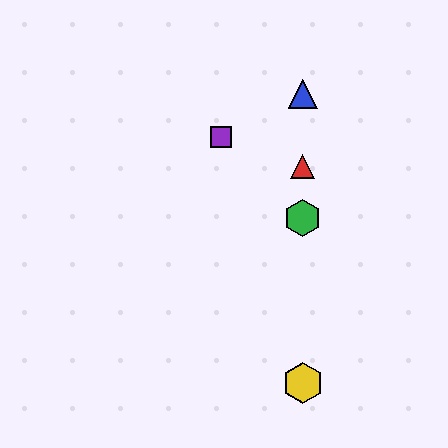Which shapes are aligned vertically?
The red triangle, the blue triangle, the green hexagon, the yellow hexagon are aligned vertically.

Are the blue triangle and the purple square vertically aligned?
No, the blue triangle is at x≈303 and the purple square is at x≈221.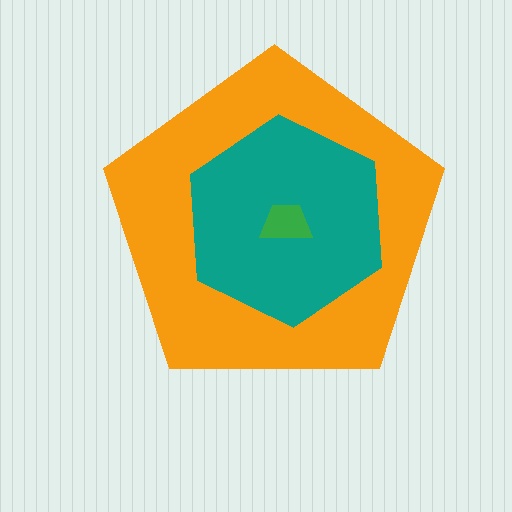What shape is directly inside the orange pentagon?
The teal hexagon.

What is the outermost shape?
The orange pentagon.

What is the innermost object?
The green trapezoid.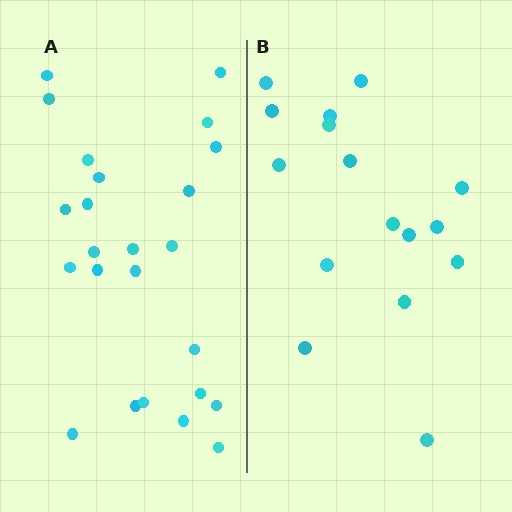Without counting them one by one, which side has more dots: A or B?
Region A (the left region) has more dots.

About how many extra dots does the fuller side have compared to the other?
Region A has roughly 8 or so more dots than region B.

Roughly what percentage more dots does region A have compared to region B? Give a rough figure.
About 50% more.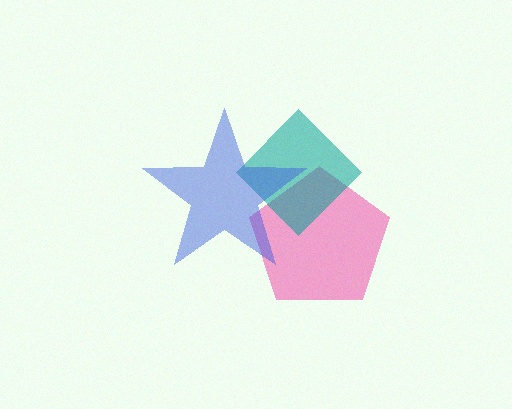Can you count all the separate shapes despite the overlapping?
Yes, there are 3 separate shapes.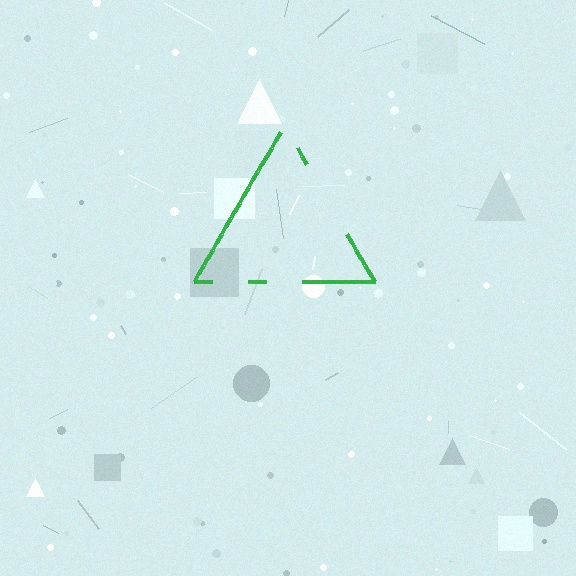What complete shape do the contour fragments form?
The contour fragments form a triangle.